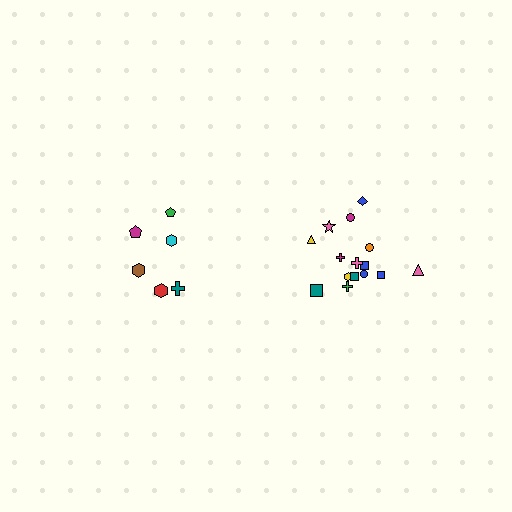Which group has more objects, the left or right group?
The right group.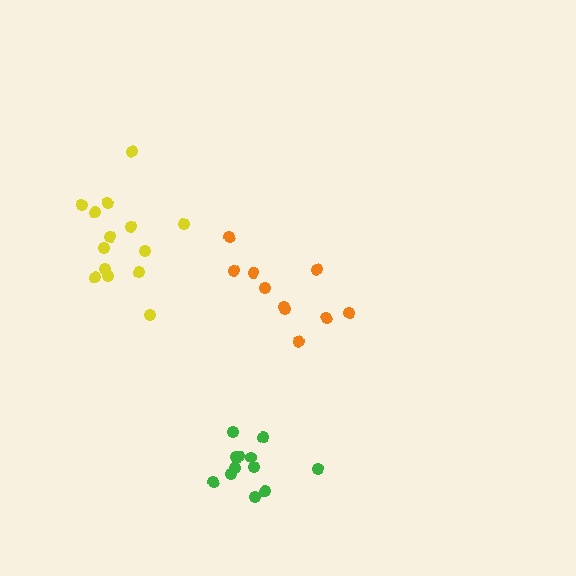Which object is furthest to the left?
The yellow cluster is leftmost.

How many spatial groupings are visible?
There are 3 spatial groupings.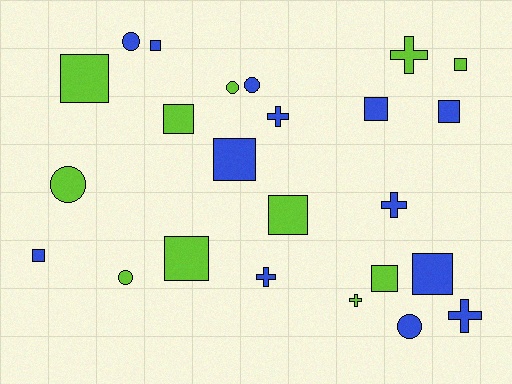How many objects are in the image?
There are 24 objects.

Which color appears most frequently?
Blue, with 13 objects.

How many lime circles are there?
There are 3 lime circles.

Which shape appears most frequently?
Square, with 12 objects.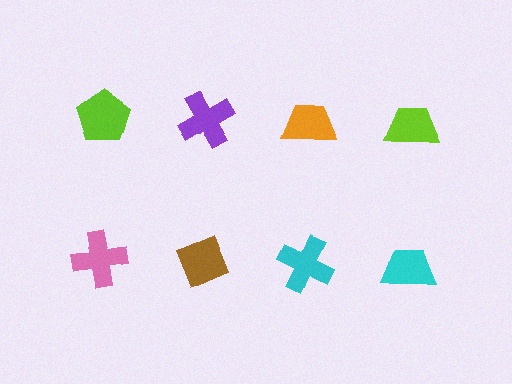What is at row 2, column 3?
A cyan cross.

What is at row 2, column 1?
A pink cross.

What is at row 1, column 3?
An orange trapezoid.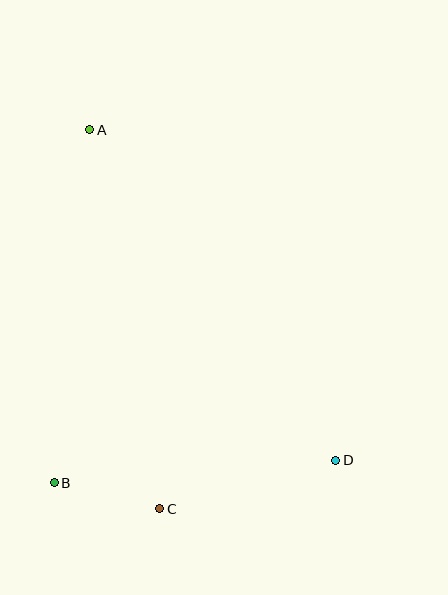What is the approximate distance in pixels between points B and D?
The distance between B and D is approximately 282 pixels.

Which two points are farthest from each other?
Points A and D are farthest from each other.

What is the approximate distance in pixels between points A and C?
The distance between A and C is approximately 386 pixels.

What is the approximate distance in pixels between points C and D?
The distance between C and D is approximately 182 pixels.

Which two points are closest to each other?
Points B and C are closest to each other.